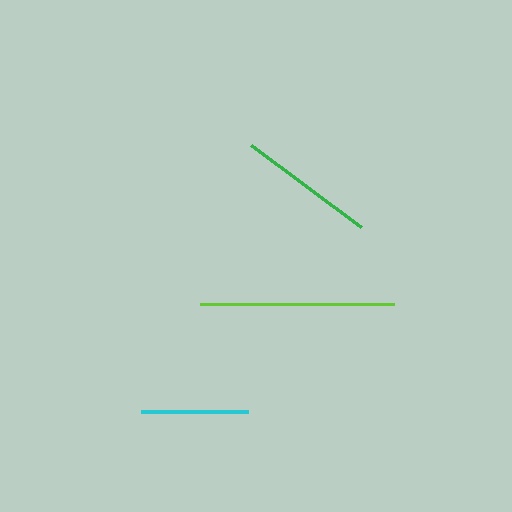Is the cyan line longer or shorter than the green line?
The green line is longer than the cyan line.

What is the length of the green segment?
The green segment is approximately 137 pixels long.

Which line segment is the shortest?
The cyan line is the shortest at approximately 107 pixels.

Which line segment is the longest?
The lime line is the longest at approximately 194 pixels.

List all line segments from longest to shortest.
From longest to shortest: lime, green, cyan.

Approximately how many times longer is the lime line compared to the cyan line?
The lime line is approximately 1.8 times the length of the cyan line.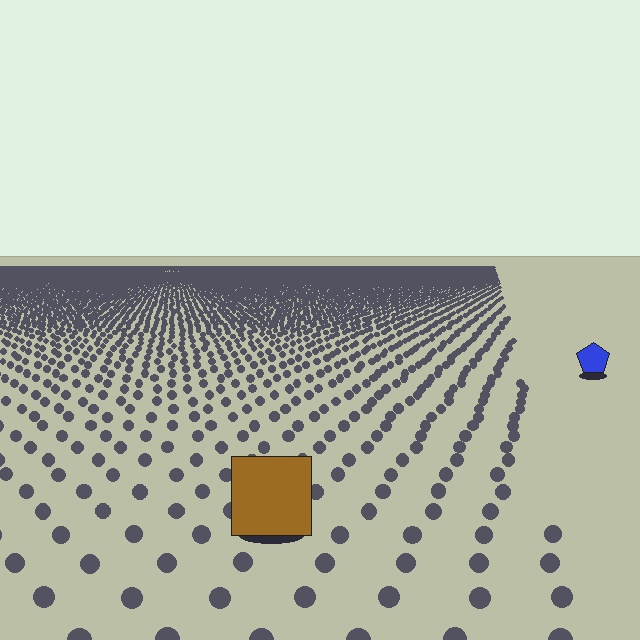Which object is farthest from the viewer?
The blue pentagon is farthest from the viewer. It appears smaller and the ground texture around it is denser.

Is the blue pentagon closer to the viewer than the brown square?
No. The brown square is closer — you can tell from the texture gradient: the ground texture is coarser near it.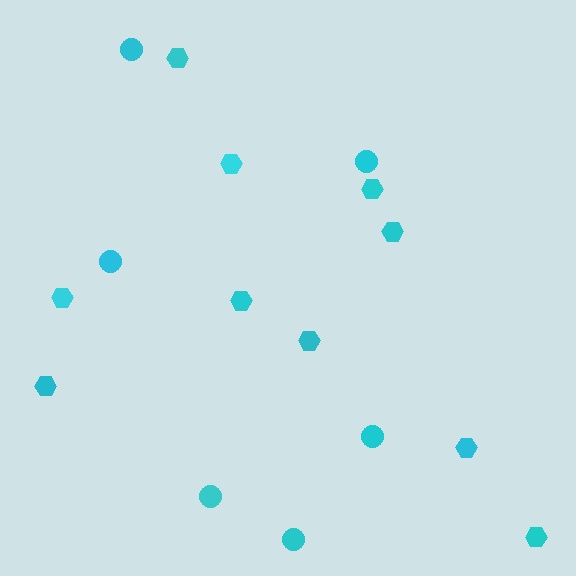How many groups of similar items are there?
There are 2 groups: one group of circles (6) and one group of hexagons (10).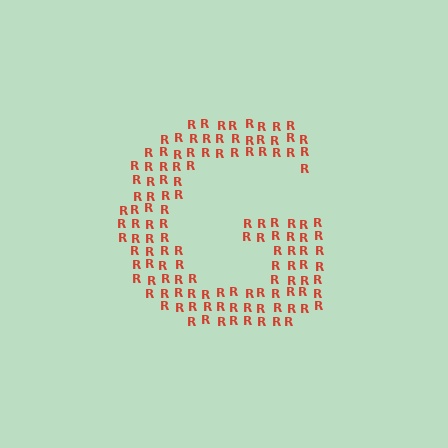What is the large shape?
The large shape is the letter G.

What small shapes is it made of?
It is made of small letter R's.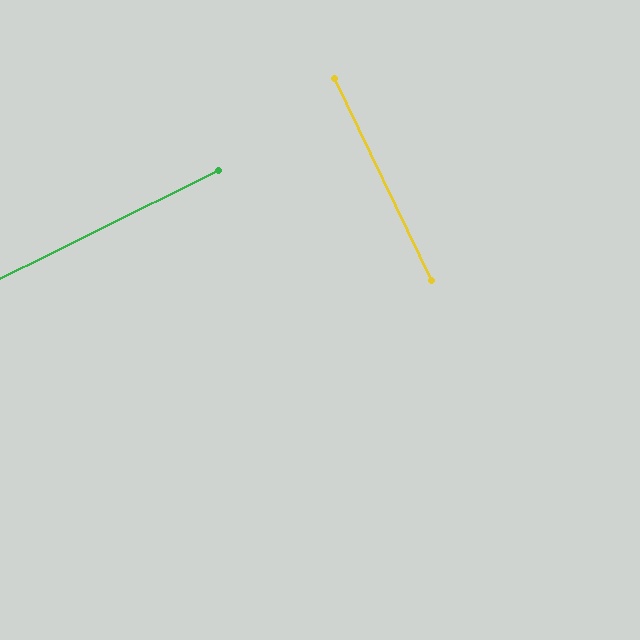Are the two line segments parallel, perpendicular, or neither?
Perpendicular — they meet at approximately 89°.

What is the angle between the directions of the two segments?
Approximately 89 degrees.